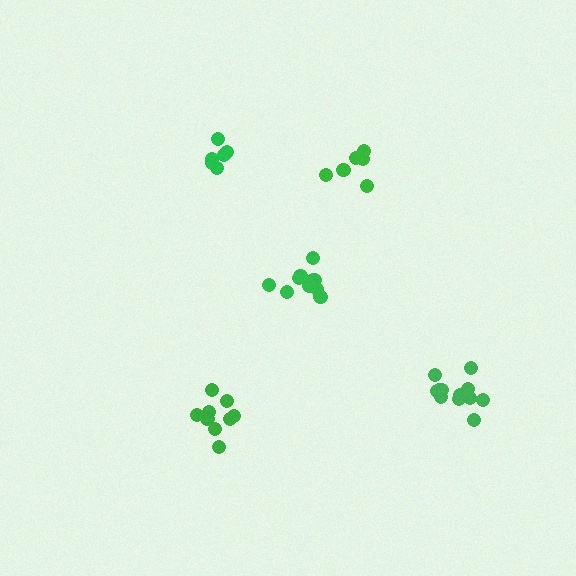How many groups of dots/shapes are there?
There are 5 groups.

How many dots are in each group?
Group 1: 6 dots, Group 2: 7 dots, Group 3: 9 dots, Group 4: 12 dots, Group 5: 10 dots (44 total).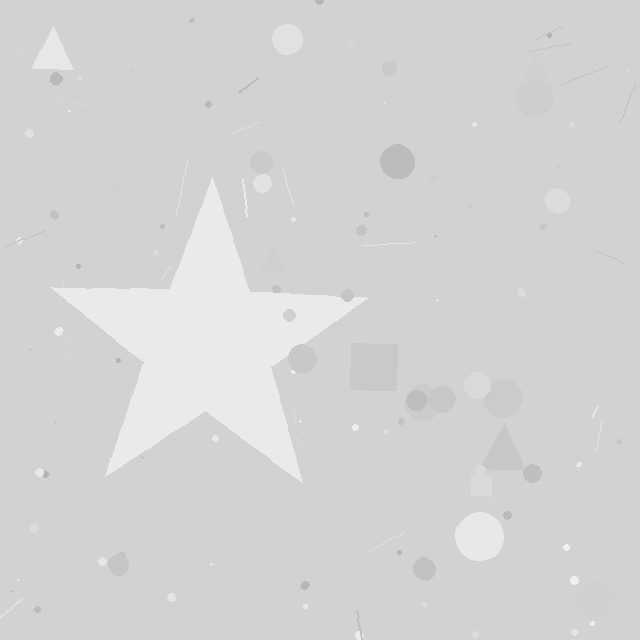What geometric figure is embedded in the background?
A star is embedded in the background.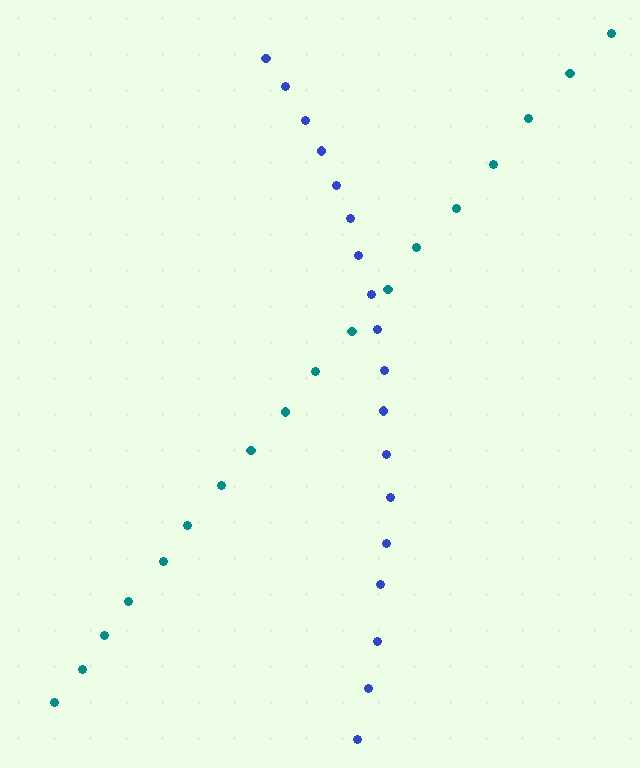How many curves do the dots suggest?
There are 2 distinct paths.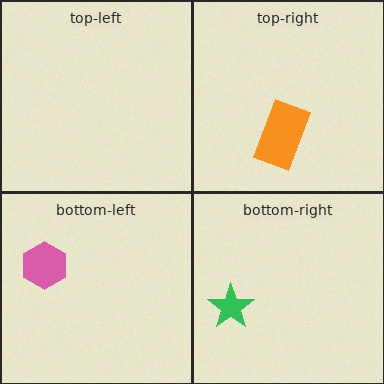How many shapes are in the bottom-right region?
1.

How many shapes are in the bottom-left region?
1.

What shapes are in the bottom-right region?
The green star.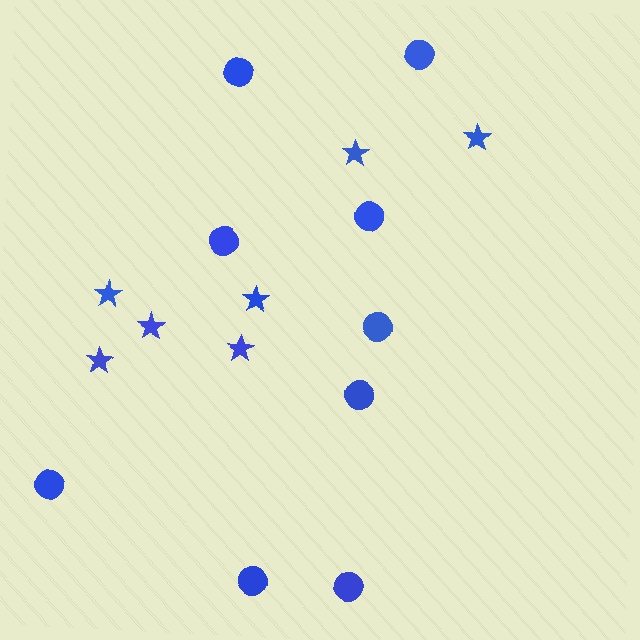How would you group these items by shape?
There are 2 groups: one group of circles (9) and one group of stars (7).